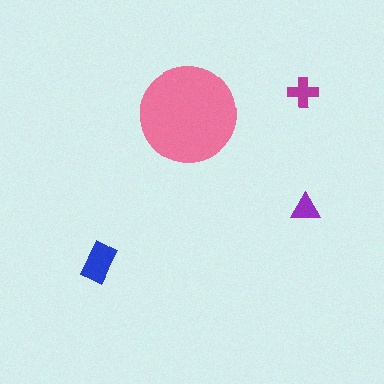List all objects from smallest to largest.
The purple triangle, the magenta cross, the blue rectangle, the pink circle.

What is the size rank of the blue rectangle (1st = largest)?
2nd.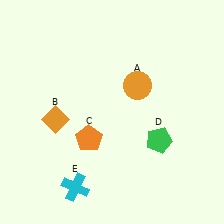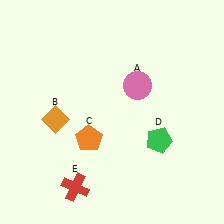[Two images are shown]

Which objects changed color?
A changed from orange to pink. E changed from cyan to red.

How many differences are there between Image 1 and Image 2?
There are 2 differences between the two images.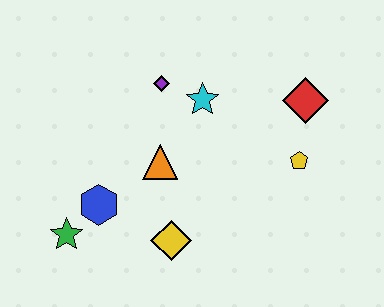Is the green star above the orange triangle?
No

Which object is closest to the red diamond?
The yellow pentagon is closest to the red diamond.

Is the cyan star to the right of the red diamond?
No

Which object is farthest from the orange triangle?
The red diamond is farthest from the orange triangle.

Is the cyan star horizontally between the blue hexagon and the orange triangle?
No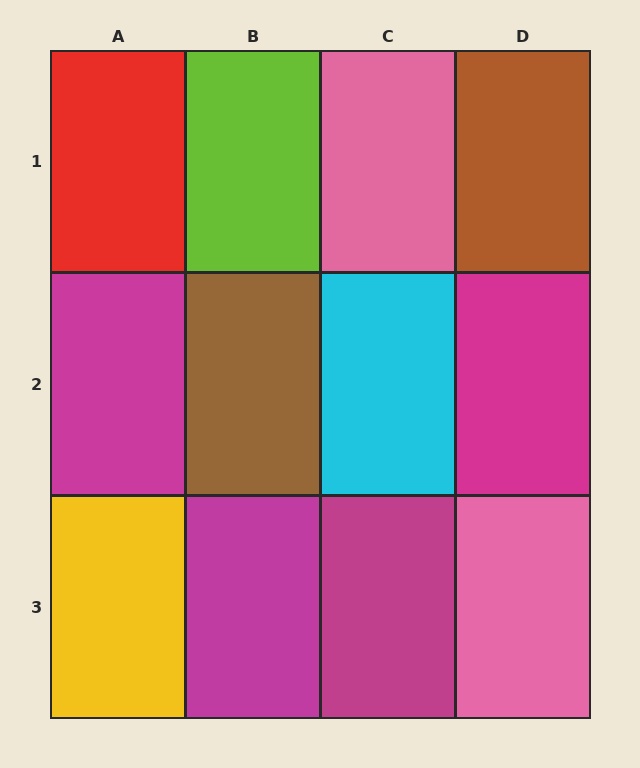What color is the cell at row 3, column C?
Magenta.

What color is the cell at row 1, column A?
Red.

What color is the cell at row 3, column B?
Magenta.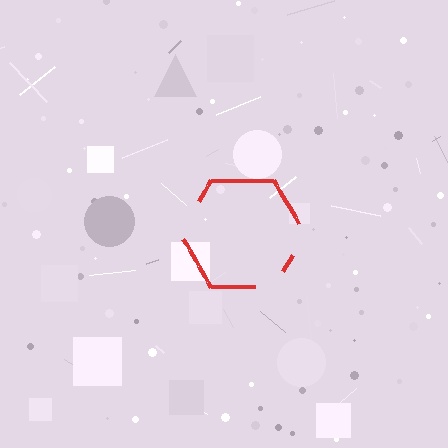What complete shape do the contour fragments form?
The contour fragments form a hexagon.